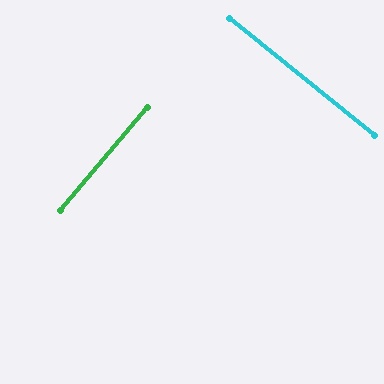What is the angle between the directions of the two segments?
Approximately 89 degrees.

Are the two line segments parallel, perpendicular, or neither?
Perpendicular — they meet at approximately 89°.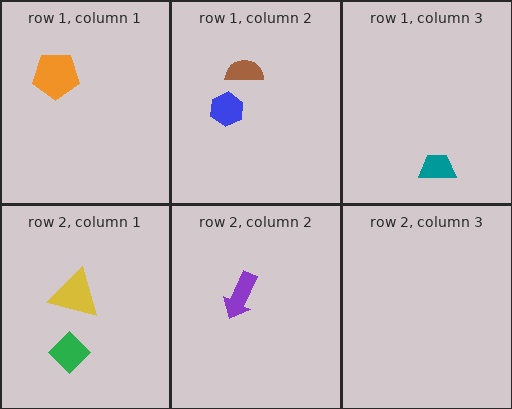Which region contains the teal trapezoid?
The row 1, column 3 region.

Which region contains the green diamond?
The row 2, column 1 region.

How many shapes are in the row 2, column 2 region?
1.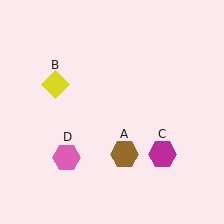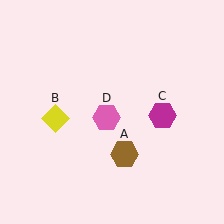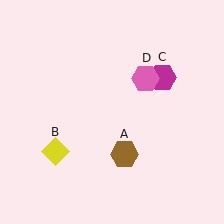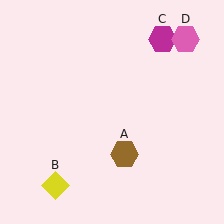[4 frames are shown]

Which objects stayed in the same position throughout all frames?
Brown hexagon (object A) remained stationary.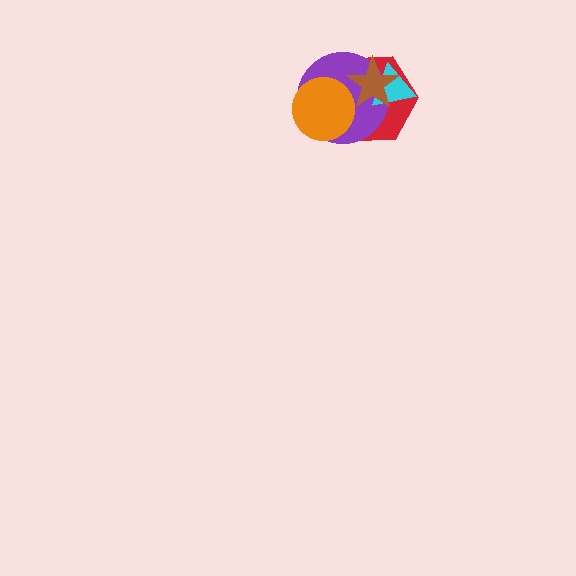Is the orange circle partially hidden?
No, no other shape covers it.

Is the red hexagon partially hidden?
Yes, it is partially covered by another shape.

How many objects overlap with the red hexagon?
4 objects overlap with the red hexagon.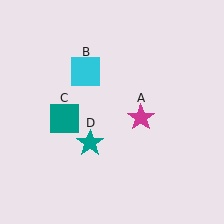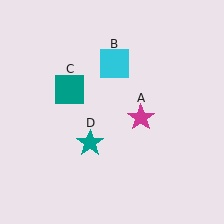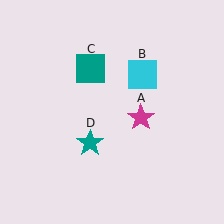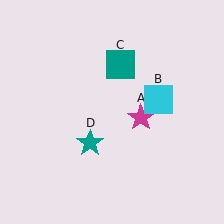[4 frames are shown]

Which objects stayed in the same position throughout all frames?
Magenta star (object A) and teal star (object D) remained stationary.